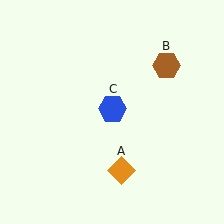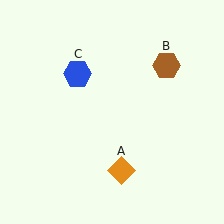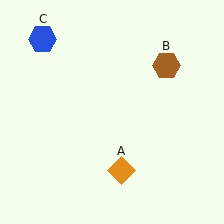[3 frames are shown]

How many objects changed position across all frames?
1 object changed position: blue hexagon (object C).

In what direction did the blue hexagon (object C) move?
The blue hexagon (object C) moved up and to the left.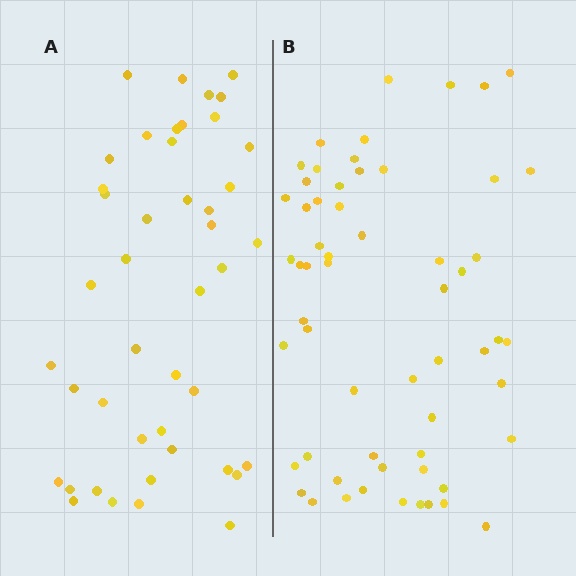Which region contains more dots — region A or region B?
Region B (the right region) has more dots.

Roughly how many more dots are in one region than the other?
Region B has approximately 15 more dots than region A.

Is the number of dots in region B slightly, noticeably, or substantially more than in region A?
Region B has noticeably more, but not dramatically so. The ratio is roughly 1.3 to 1.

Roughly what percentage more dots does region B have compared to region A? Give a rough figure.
About 35% more.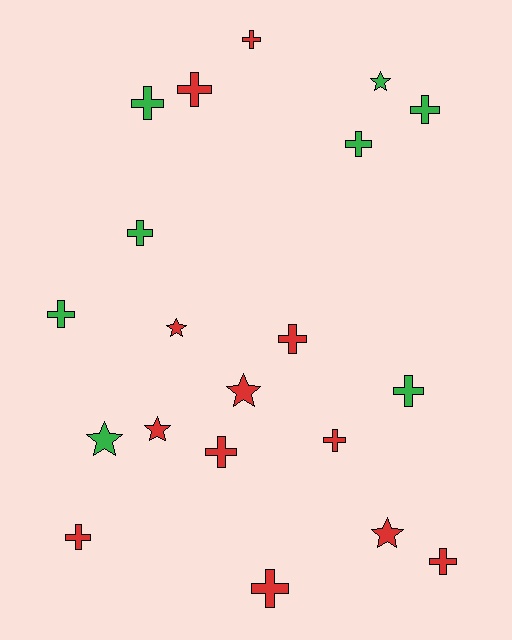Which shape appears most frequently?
Cross, with 14 objects.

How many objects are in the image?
There are 20 objects.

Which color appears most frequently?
Red, with 12 objects.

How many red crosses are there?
There are 8 red crosses.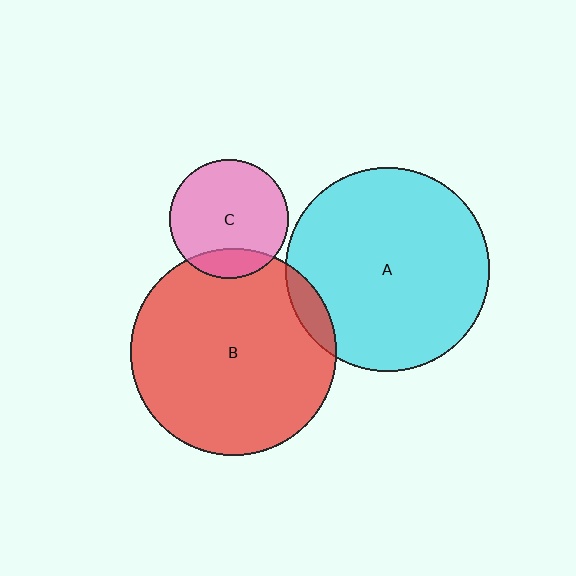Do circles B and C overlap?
Yes.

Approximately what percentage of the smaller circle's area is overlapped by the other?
Approximately 15%.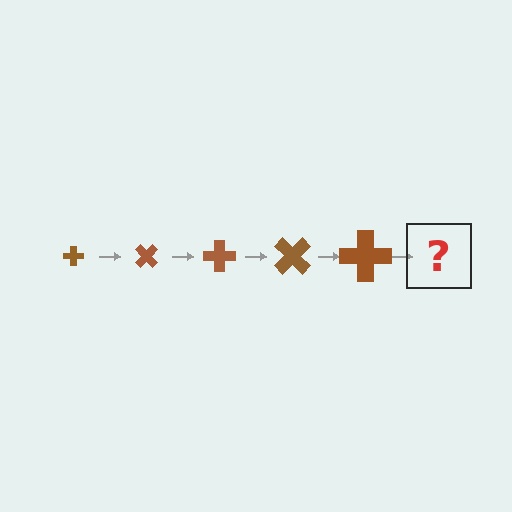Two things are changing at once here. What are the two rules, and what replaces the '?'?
The two rules are that the cross grows larger each step and it rotates 45 degrees each step. The '?' should be a cross, larger than the previous one and rotated 225 degrees from the start.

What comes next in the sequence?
The next element should be a cross, larger than the previous one and rotated 225 degrees from the start.